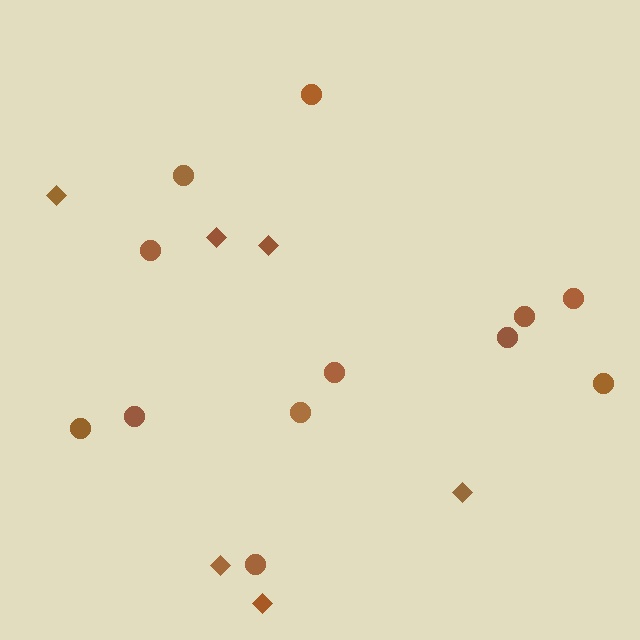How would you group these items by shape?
There are 2 groups: one group of diamonds (6) and one group of circles (12).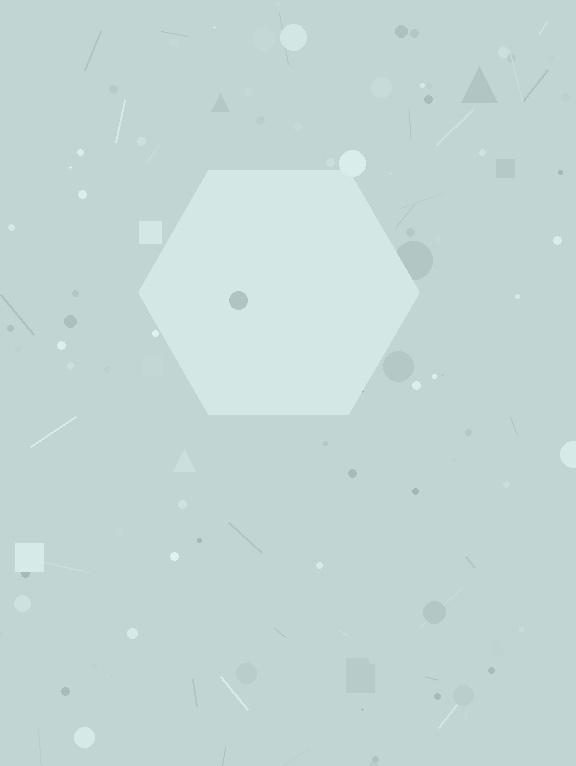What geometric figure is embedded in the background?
A hexagon is embedded in the background.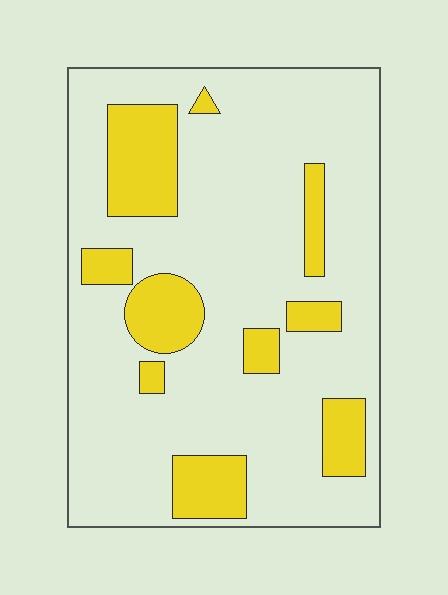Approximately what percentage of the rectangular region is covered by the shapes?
Approximately 20%.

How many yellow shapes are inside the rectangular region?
10.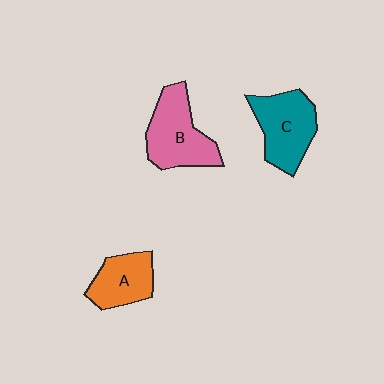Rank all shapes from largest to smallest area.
From largest to smallest: B (pink), C (teal), A (orange).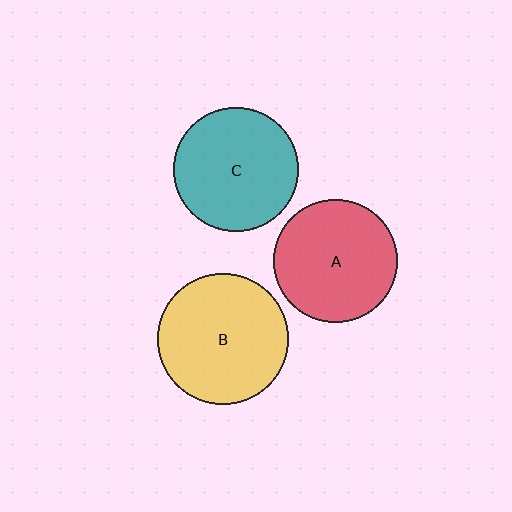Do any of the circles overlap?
No, none of the circles overlap.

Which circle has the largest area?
Circle B (yellow).